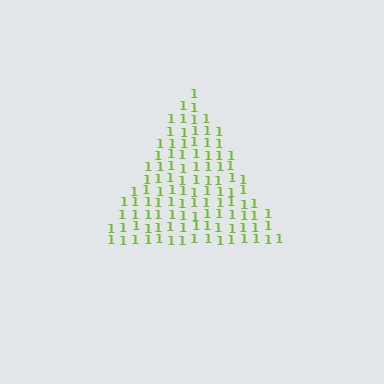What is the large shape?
The large shape is a triangle.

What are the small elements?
The small elements are digit 1's.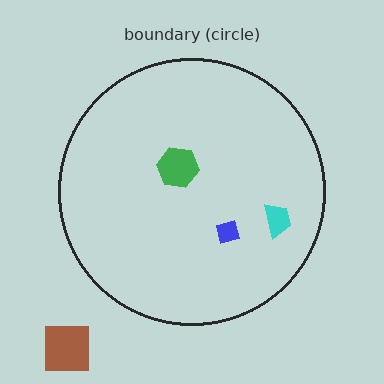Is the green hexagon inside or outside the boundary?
Inside.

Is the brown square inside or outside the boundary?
Outside.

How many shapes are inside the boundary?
3 inside, 1 outside.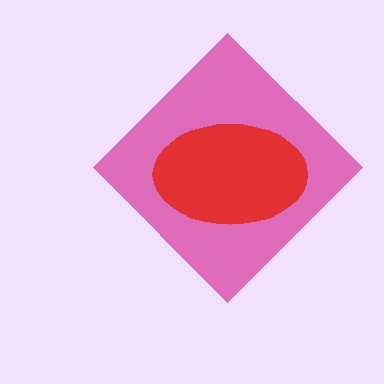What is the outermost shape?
The pink diamond.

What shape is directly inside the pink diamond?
The red ellipse.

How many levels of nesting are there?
2.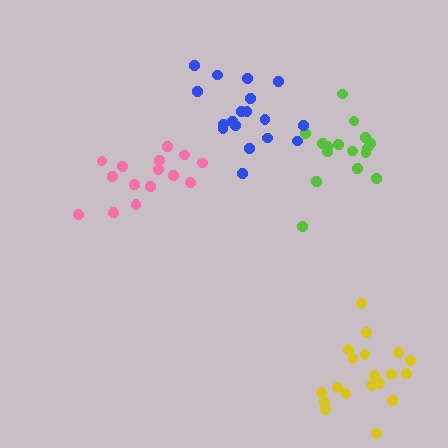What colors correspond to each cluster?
The clusters are colored: pink, lime, blue, yellow.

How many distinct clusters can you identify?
There are 4 distinct clusters.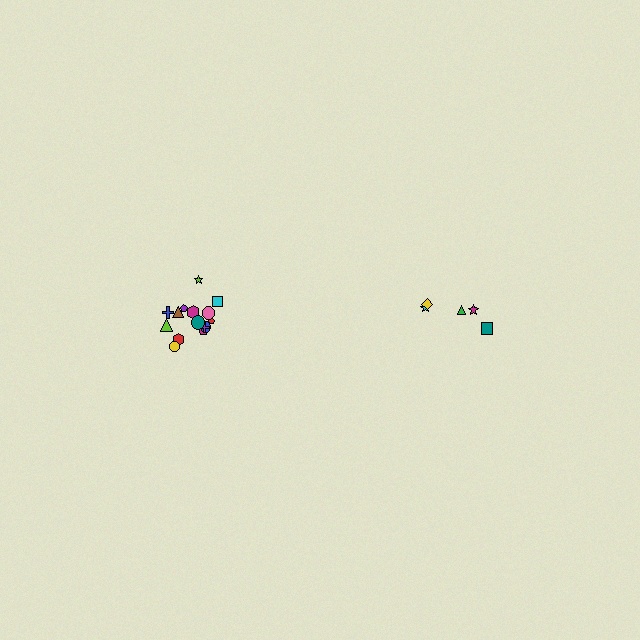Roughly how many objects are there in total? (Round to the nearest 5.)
Roughly 20 objects in total.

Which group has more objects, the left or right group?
The left group.